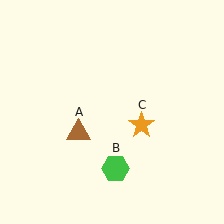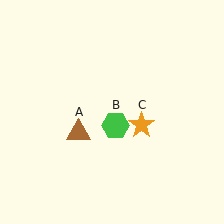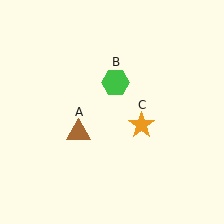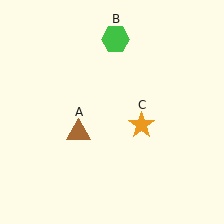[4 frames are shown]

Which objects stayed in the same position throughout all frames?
Brown triangle (object A) and orange star (object C) remained stationary.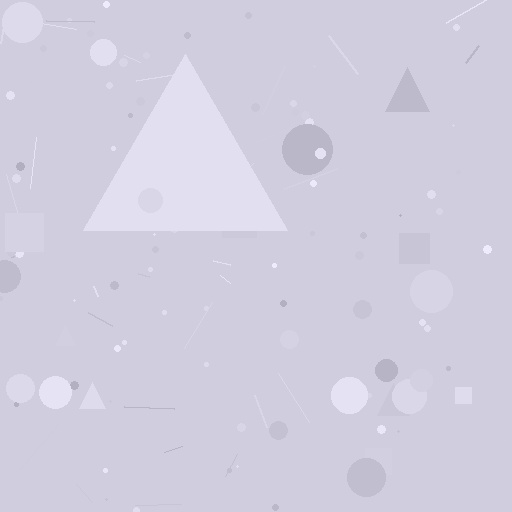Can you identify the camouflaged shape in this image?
The camouflaged shape is a triangle.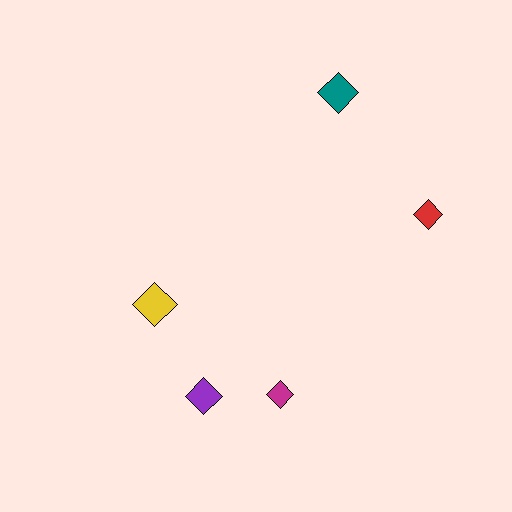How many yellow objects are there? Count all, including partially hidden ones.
There is 1 yellow object.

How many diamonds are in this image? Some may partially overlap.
There are 5 diamonds.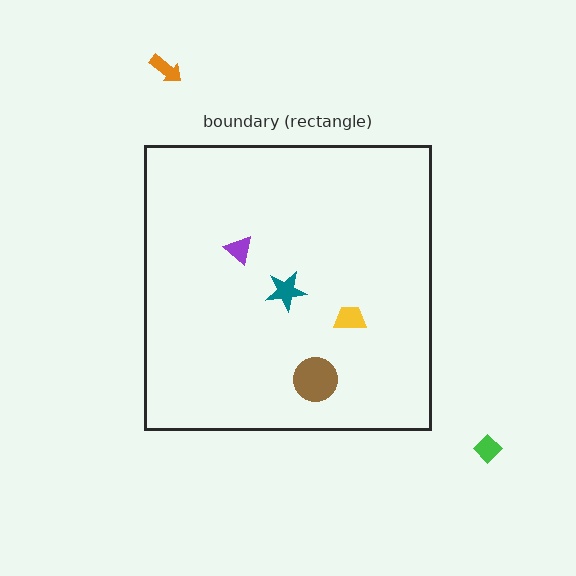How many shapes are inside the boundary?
4 inside, 2 outside.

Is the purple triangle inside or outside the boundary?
Inside.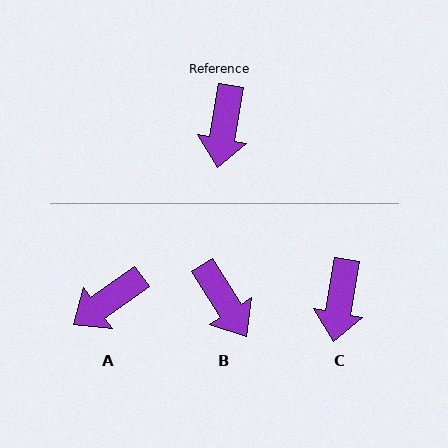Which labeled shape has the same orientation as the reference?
C.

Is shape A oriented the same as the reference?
No, it is off by about 45 degrees.